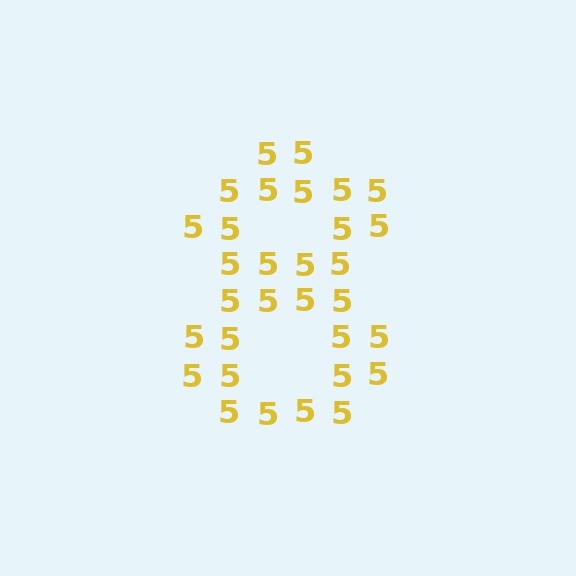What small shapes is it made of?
It is made of small digit 5's.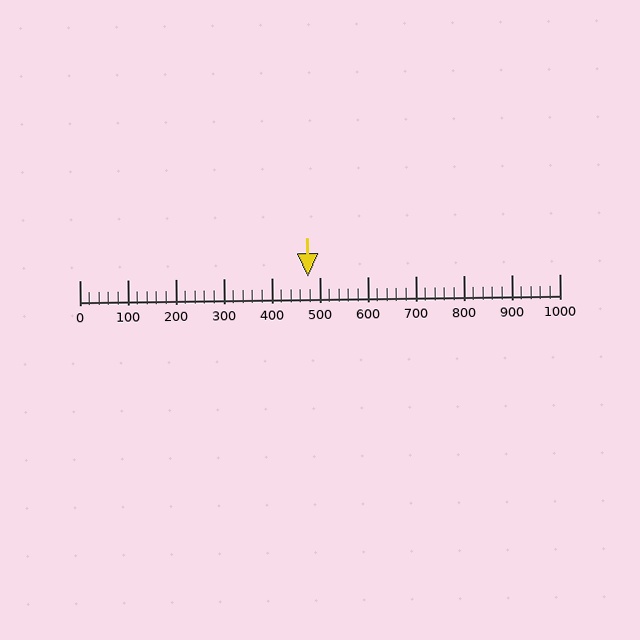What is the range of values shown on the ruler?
The ruler shows values from 0 to 1000.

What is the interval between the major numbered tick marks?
The major tick marks are spaced 100 units apart.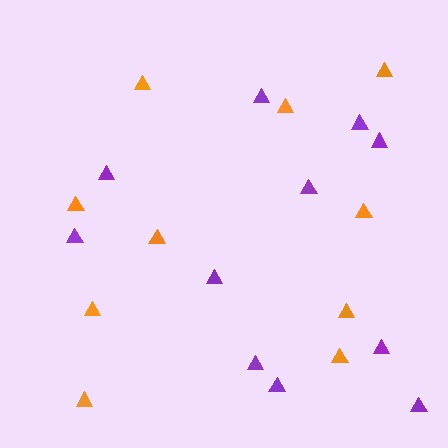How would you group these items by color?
There are 2 groups: one group of orange triangles (10) and one group of purple triangles (11).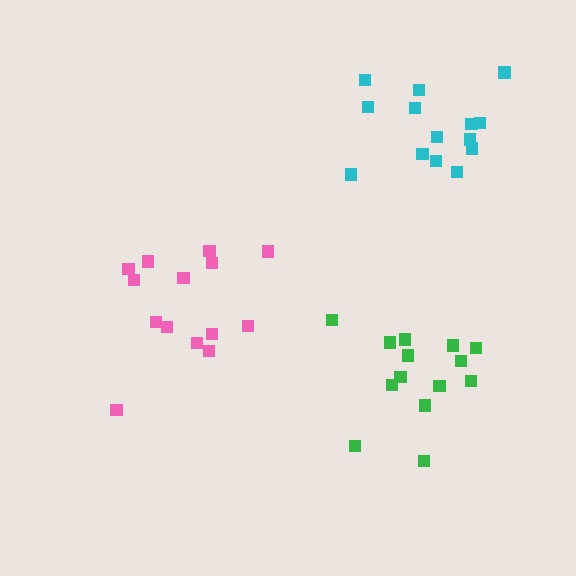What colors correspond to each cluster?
The clusters are colored: green, cyan, pink.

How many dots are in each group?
Group 1: 14 dots, Group 2: 14 dots, Group 3: 14 dots (42 total).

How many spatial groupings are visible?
There are 3 spatial groupings.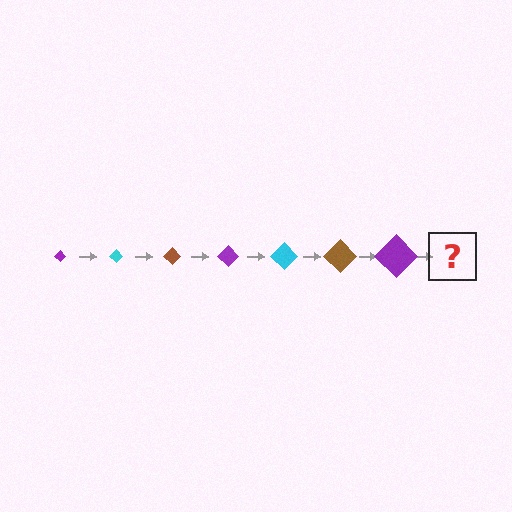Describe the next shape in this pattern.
It should be a cyan diamond, larger than the previous one.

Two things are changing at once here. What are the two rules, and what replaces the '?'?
The two rules are that the diamond grows larger each step and the color cycles through purple, cyan, and brown. The '?' should be a cyan diamond, larger than the previous one.